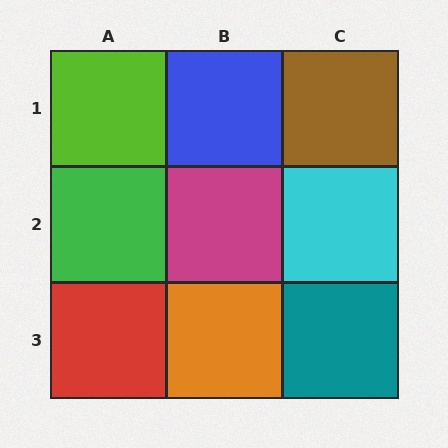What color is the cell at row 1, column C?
Brown.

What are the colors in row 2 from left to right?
Green, magenta, cyan.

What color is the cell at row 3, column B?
Orange.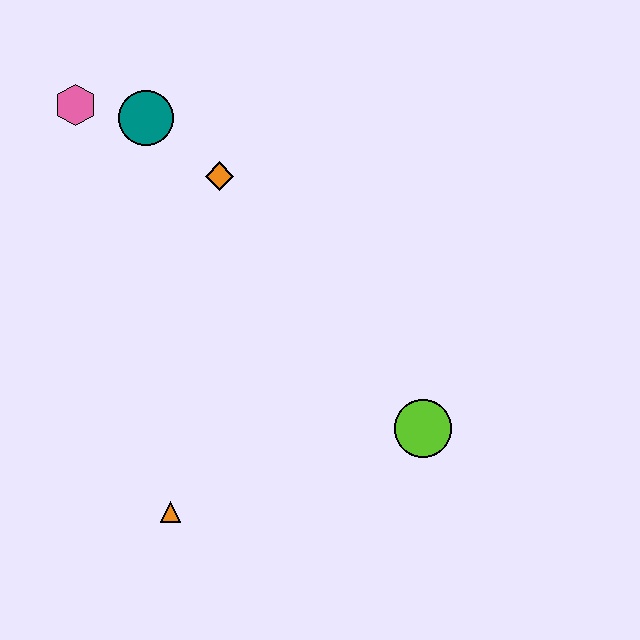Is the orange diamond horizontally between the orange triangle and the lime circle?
Yes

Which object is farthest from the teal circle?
The lime circle is farthest from the teal circle.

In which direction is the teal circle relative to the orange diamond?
The teal circle is to the left of the orange diamond.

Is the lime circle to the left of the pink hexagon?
No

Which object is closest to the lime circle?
The orange triangle is closest to the lime circle.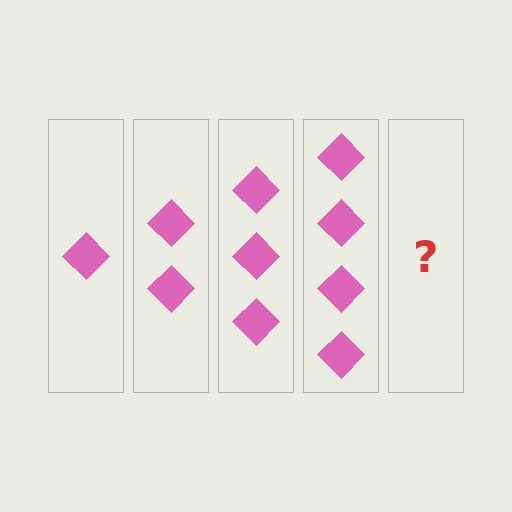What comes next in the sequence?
The next element should be 5 diamonds.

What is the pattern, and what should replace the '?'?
The pattern is that each step adds one more diamond. The '?' should be 5 diamonds.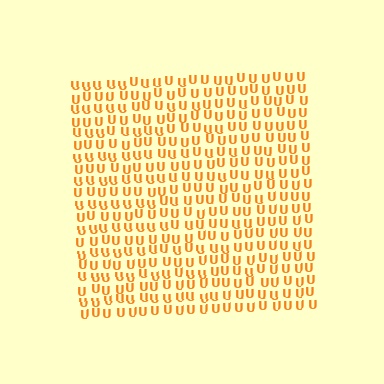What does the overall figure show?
The overall figure shows a square.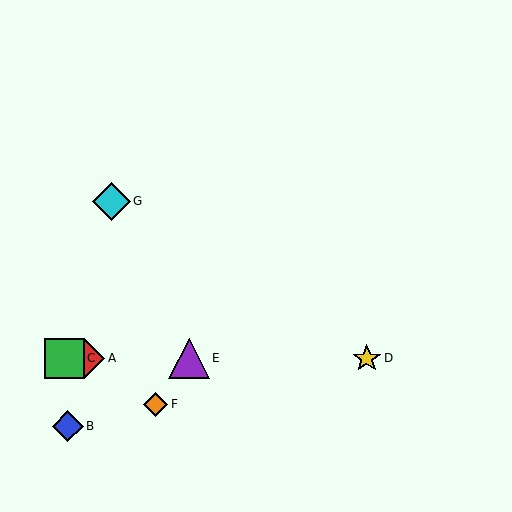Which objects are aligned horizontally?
Objects A, C, D, E are aligned horizontally.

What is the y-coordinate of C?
Object C is at y≈358.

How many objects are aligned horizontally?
4 objects (A, C, D, E) are aligned horizontally.